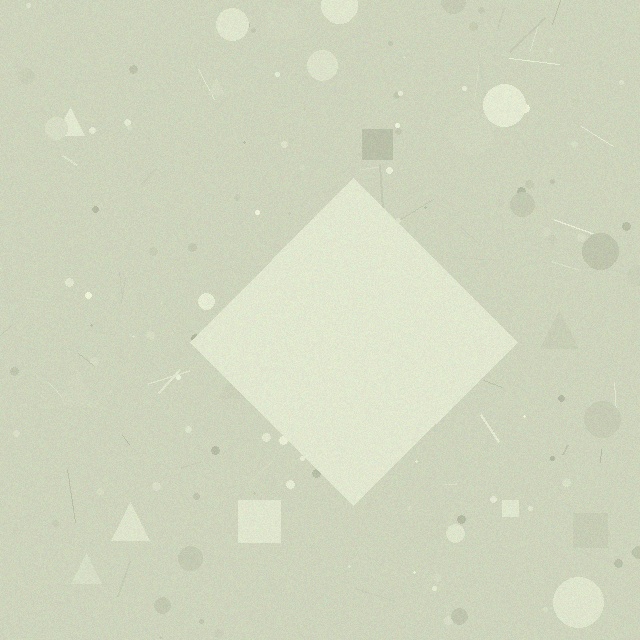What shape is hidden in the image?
A diamond is hidden in the image.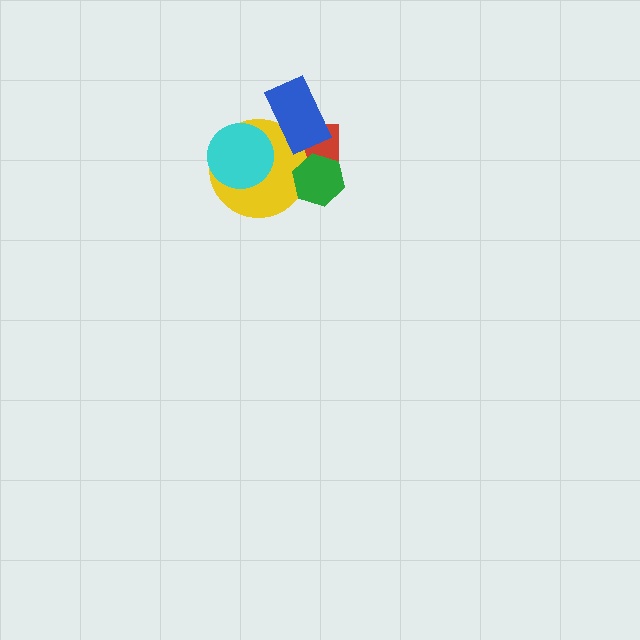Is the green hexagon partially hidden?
No, no other shape covers it.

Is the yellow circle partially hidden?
Yes, it is partially covered by another shape.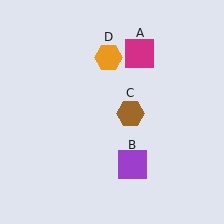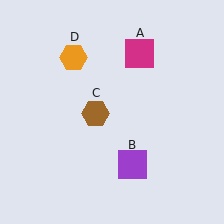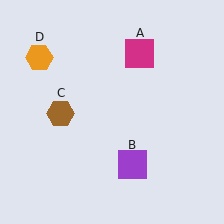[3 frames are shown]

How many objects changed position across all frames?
2 objects changed position: brown hexagon (object C), orange hexagon (object D).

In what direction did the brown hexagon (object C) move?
The brown hexagon (object C) moved left.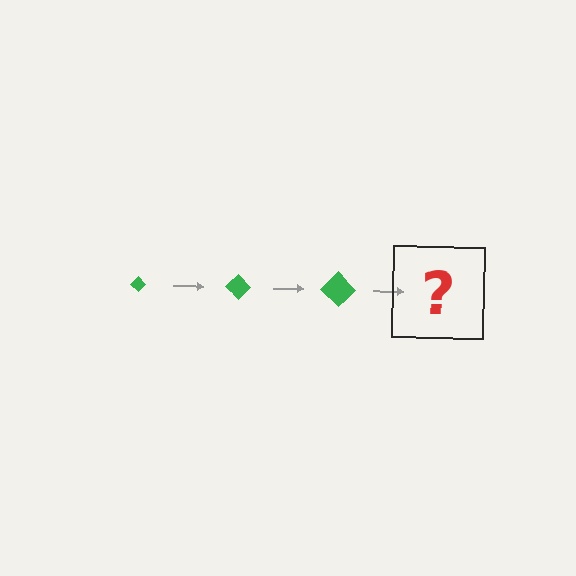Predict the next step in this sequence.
The next step is a green diamond, larger than the previous one.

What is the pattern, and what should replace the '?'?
The pattern is that the diamond gets progressively larger each step. The '?' should be a green diamond, larger than the previous one.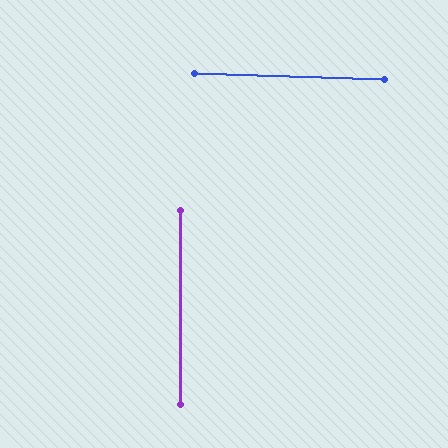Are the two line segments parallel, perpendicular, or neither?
Perpendicular — they meet at approximately 88°.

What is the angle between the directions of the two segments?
Approximately 88 degrees.